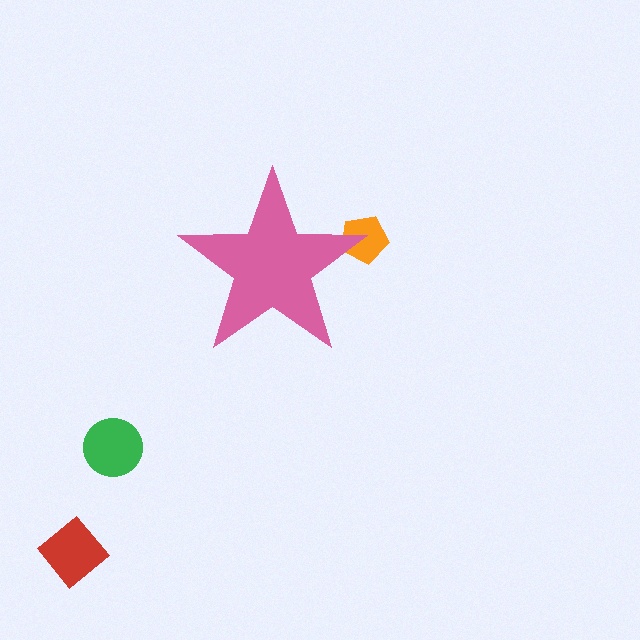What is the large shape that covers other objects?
A pink star.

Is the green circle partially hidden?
No, the green circle is fully visible.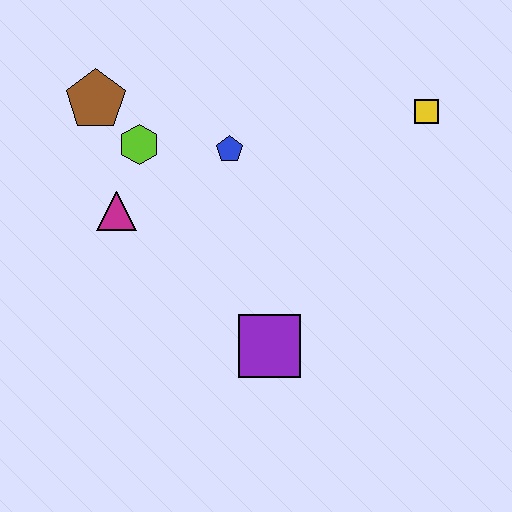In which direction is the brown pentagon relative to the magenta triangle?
The brown pentagon is above the magenta triangle.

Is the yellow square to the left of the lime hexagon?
No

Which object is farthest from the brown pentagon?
The yellow square is farthest from the brown pentagon.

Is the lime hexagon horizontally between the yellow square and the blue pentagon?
No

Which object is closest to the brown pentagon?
The lime hexagon is closest to the brown pentagon.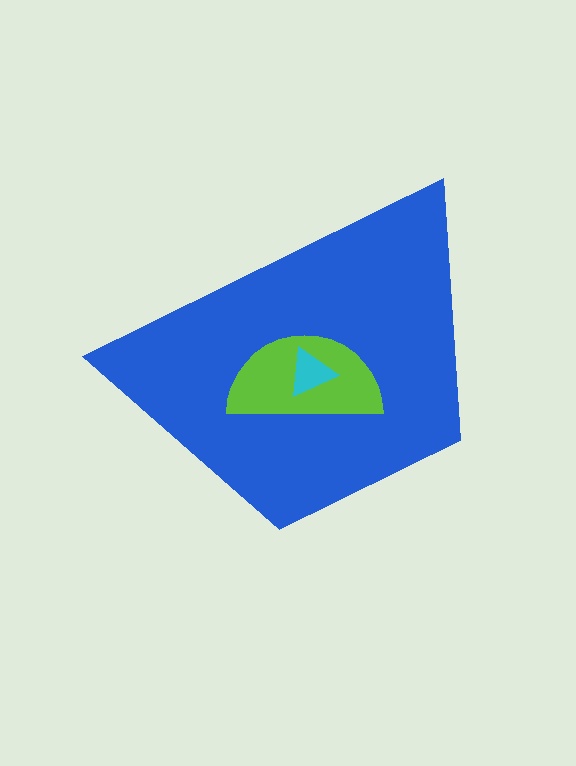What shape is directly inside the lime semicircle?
The cyan triangle.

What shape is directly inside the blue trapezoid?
The lime semicircle.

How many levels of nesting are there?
3.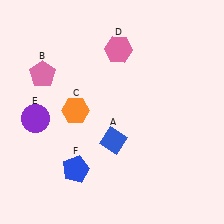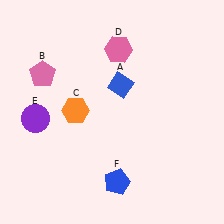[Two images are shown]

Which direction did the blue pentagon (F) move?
The blue pentagon (F) moved right.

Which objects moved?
The objects that moved are: the blue diamond (A), the blue pentagon (F).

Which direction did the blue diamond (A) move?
The blue diamond (A) moved up.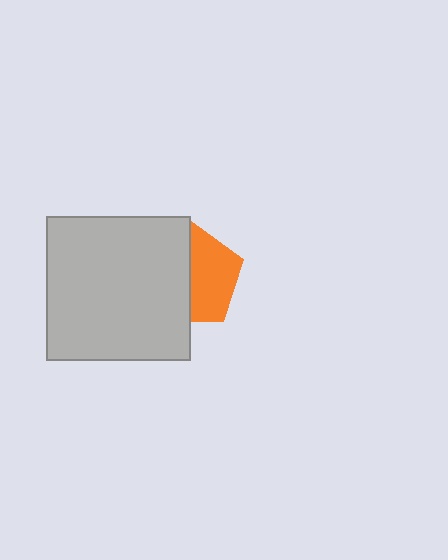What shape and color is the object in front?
The object in front is a light gray square.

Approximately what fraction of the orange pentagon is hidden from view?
Roughly 50% of the orange pentagon is hidden behind the light gray square.